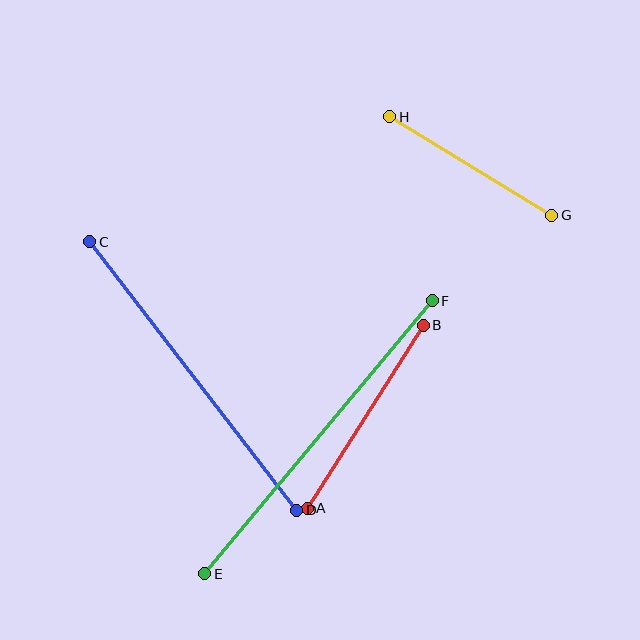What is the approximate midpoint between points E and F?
The midpoint is at approximately (318, 437) pixels.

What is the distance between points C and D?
The distance is approximately 339 pixels.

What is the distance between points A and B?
The distance is approximately 217 pixels.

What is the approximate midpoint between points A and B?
The midpoint is at approximately (365, 417) pixels.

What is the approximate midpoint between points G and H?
The midpoint is at approximately (471, 166) pixels.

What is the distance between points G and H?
The distance is approximately 189 pixels.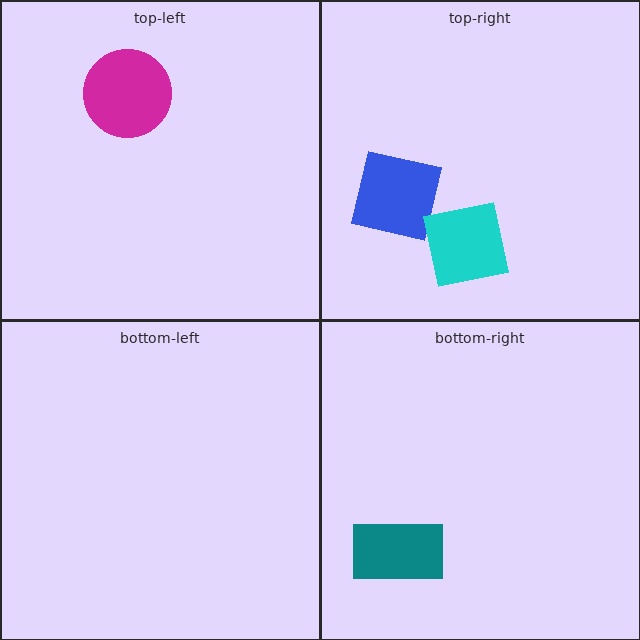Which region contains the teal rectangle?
The bottom-right region.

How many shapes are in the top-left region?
1.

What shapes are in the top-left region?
The magenta circle.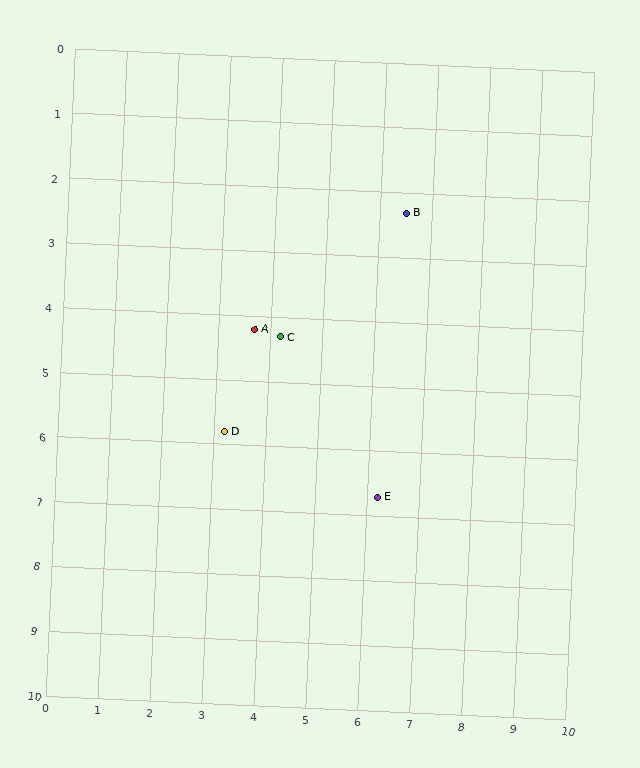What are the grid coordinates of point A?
Point A is at approximately (3.7, 4.2).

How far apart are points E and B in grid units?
Points E and B are about 4.4 grid units apart.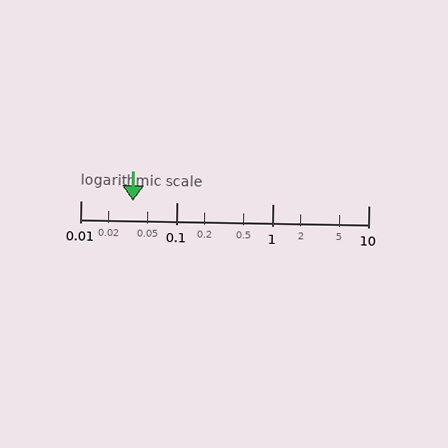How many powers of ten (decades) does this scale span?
The scale spans 3 decades, from 0.01 to 10.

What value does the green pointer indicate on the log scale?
The pointer indicates approximately 0.035.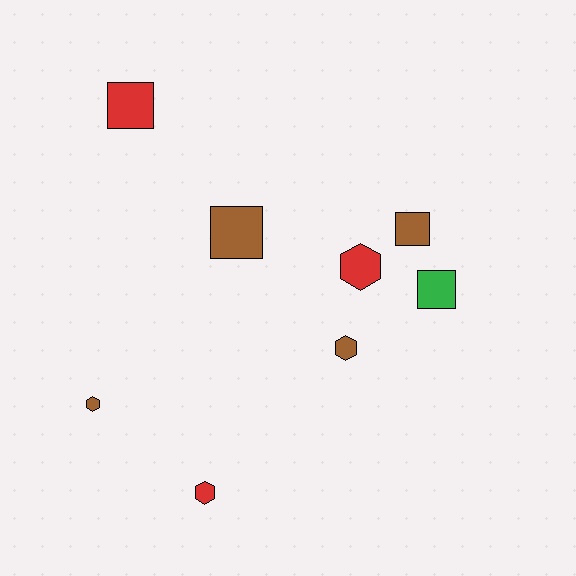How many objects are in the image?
There are 8 objects.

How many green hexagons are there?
There are no green hexagons.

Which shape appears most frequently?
Hexagon, with 4 objects.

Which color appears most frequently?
Brown, with 4 objects.